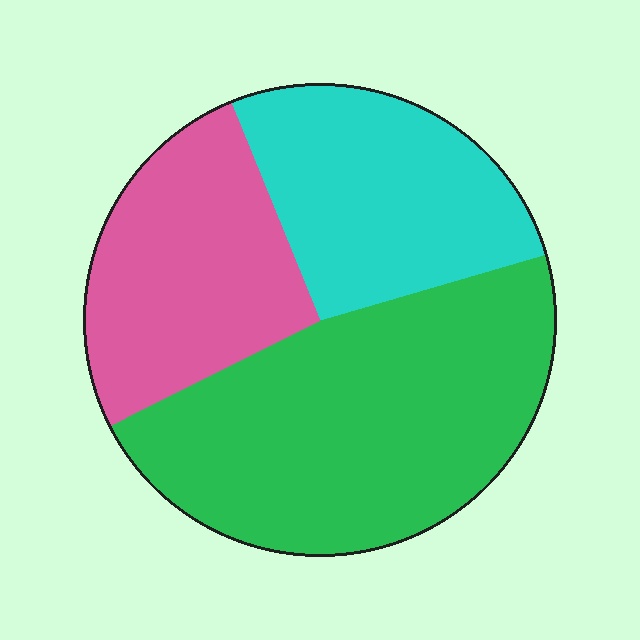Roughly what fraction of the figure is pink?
Pink takes up about one quarter (1/4) of the figure.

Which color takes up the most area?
Green, at roughly 45%.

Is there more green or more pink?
Green.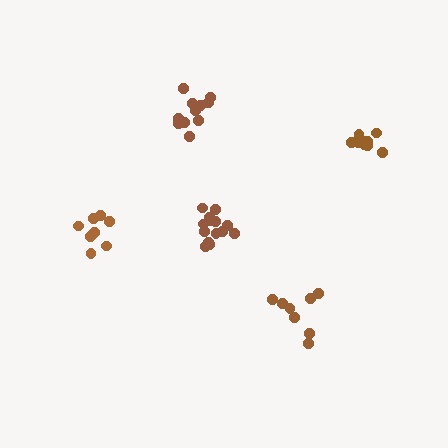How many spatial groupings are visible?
There are 5 spatial groupings.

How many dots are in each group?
Group 1: 8 dots, Group 2: 8 dots, Group 3: 12 dots, Group 4: 14 dots, Group 5: 10 dots (52 total).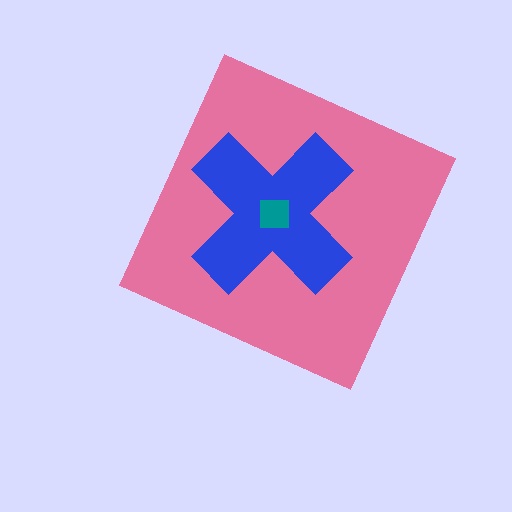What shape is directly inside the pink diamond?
The blue cross.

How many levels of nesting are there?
3.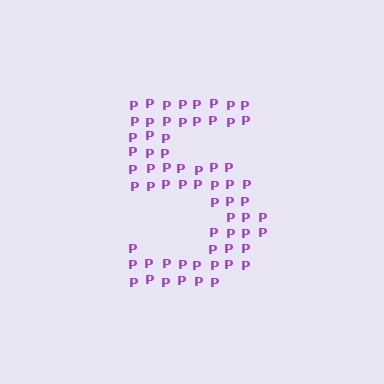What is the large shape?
The large shape is the digit 5.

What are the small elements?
The small elements are letter P's.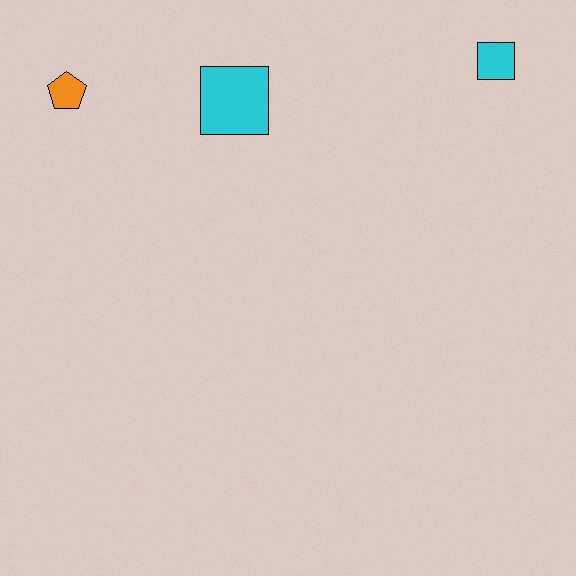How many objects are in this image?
There are 3 objects.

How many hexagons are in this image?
There are no hexagons.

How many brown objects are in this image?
There are no brown objects.